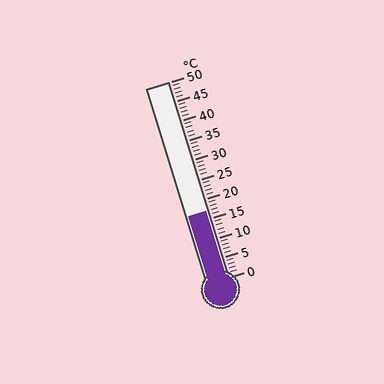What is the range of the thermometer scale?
The thermometer scale ranges from 0°C to 50°C.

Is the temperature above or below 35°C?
The temperature is below 35°C.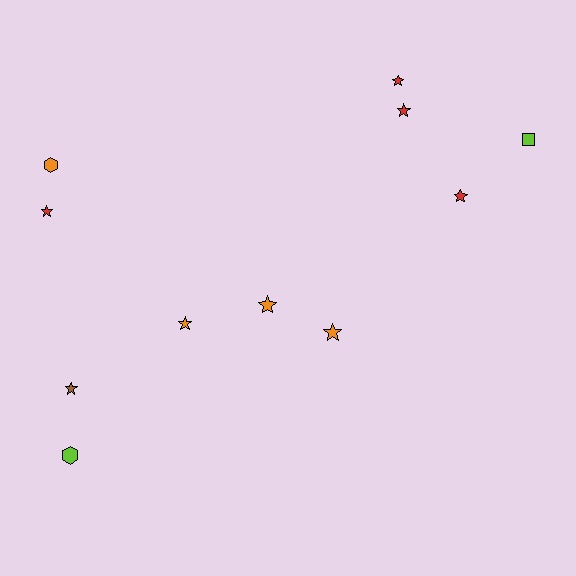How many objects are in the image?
There are 11 objects.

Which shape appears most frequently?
Star, with 8 objects.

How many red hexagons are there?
There are no red hexagons.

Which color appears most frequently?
Orange, with 4 objects.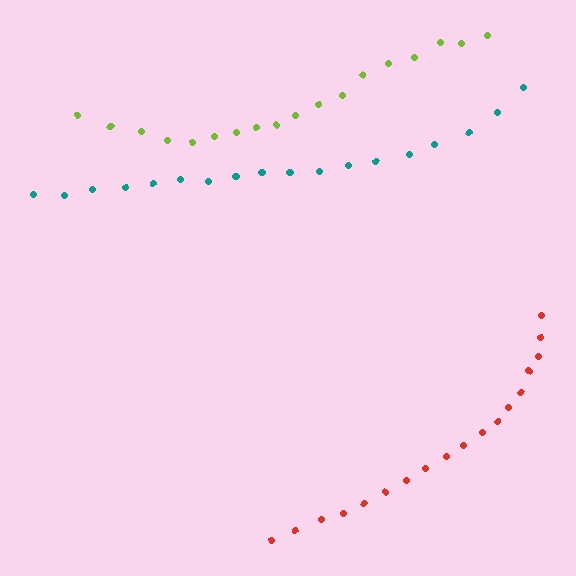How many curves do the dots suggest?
There are 3 distinct paths.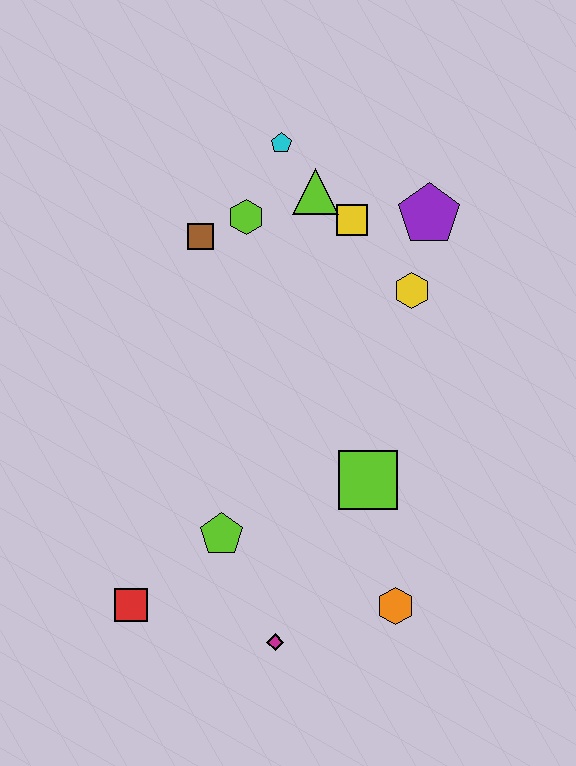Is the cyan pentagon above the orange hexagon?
Yes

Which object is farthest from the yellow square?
The red square is farthest from the yellow square.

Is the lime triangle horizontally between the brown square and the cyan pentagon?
No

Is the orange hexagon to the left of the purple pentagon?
Yes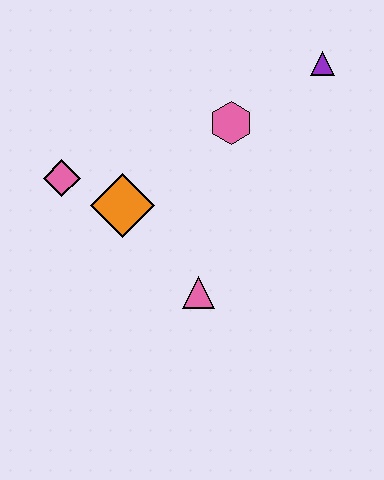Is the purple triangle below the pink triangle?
No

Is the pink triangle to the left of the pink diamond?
No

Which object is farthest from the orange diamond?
The purple triangle is farthest from the orange diamond.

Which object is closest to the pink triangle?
The orange diamond is closest to the pink triangle.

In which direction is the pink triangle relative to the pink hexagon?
The pink triangle is below the pink hexagon.